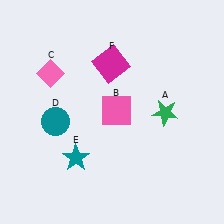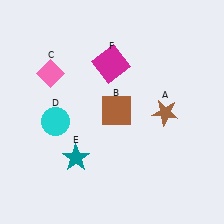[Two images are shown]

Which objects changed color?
A changed from green to brown. B changed from pink to brown. D changed from teal to cyan.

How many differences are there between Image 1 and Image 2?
There are 3 differences between the two images.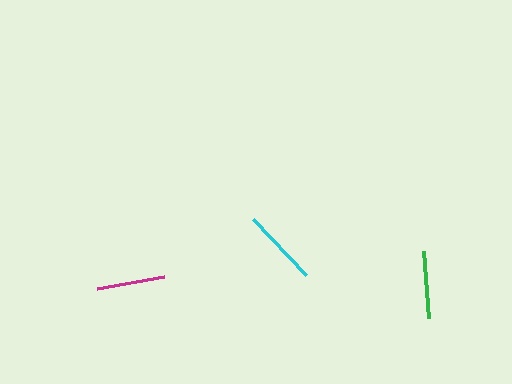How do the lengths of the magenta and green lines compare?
The magenta and green lines are approximately the same length.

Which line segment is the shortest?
The green line is the shortest at approximately 67 pixels.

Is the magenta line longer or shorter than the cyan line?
The cyan line is longer than the magenta line.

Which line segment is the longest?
The cyan line is the longest at approximately 77 pixels.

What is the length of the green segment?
The green segment is approximately 67 pixels long.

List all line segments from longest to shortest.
From longest to shortest: cyan, magenta, green.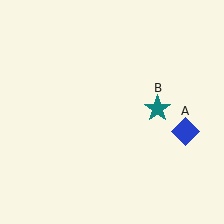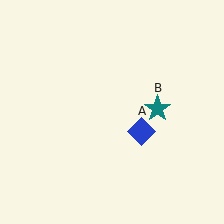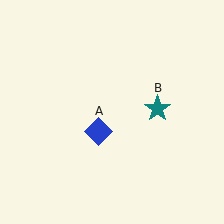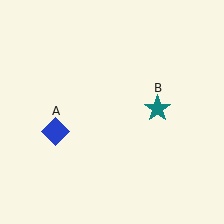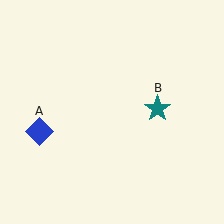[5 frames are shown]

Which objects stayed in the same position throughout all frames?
Teal star (object B) remained stationary.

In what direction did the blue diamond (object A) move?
The blue diamond (object A) moved left.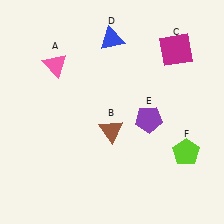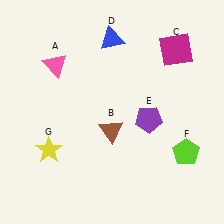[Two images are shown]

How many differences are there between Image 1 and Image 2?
There is 1 difference between the two images.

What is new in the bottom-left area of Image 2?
A yellow star (G) was added in the bottom-left area of Image 2.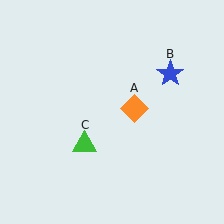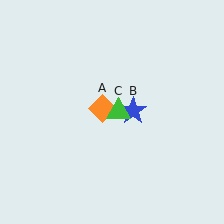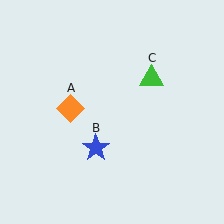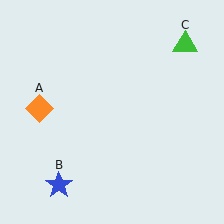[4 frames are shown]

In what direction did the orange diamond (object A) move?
The orange diamond (object A) moved left.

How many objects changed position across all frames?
3 objects changed position: orange diamond (object A), blue star (object B), green triangle (object C).